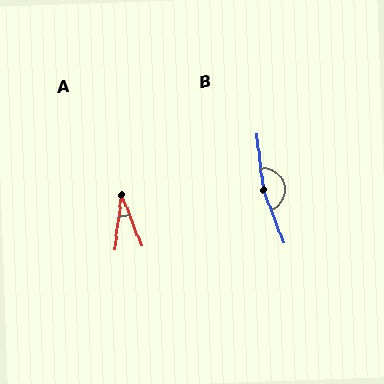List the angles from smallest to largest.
A (28°), B (165°).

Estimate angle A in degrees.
Approximately 28 degrees.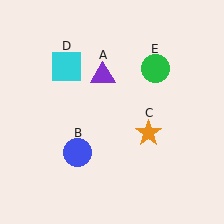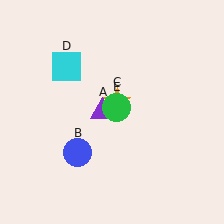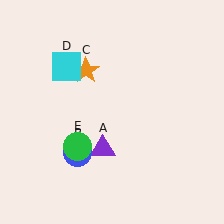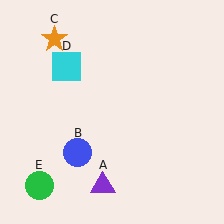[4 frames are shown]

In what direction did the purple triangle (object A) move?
The purple triangle (object A) moved down.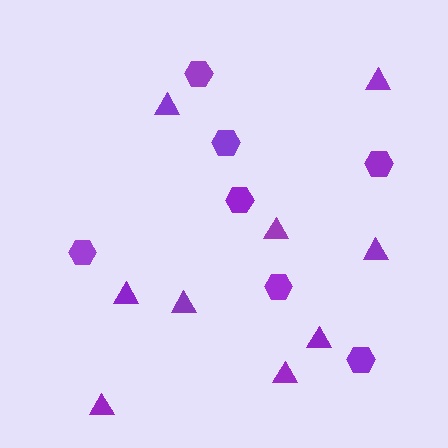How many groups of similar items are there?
There are 2 groups: one group of hexagons (7) and one group of triangles (9).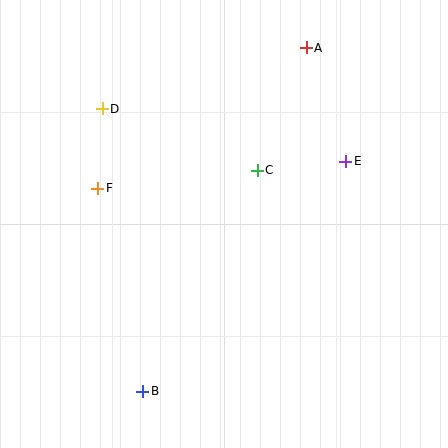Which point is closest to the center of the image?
Point C at (257, 170) is closest to the center.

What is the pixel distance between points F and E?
The distance between F and E is 250 pixels.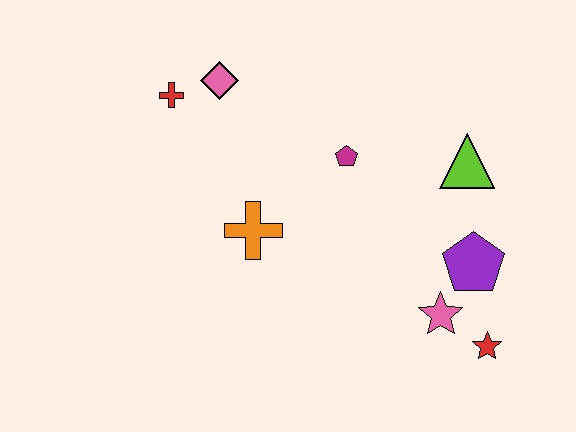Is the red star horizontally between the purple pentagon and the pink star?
No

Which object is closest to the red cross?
The pink diamond is closest to the red cross.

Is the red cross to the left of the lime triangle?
Yes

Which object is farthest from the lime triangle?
The red cross is farthest from the lime triangle.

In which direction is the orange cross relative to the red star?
The orange cross is to the left of the red star.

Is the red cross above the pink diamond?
No